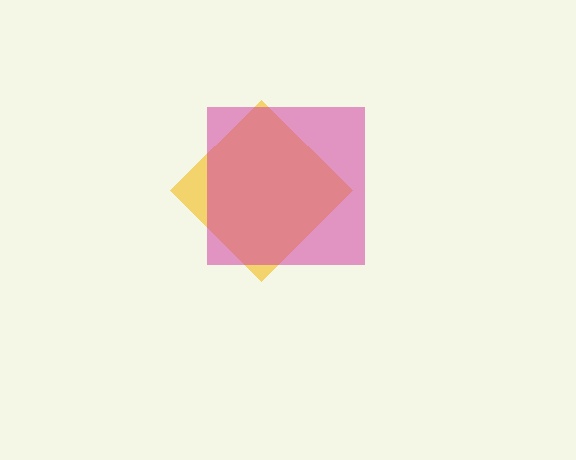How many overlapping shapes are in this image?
There are 2 overlapping shapes in the image.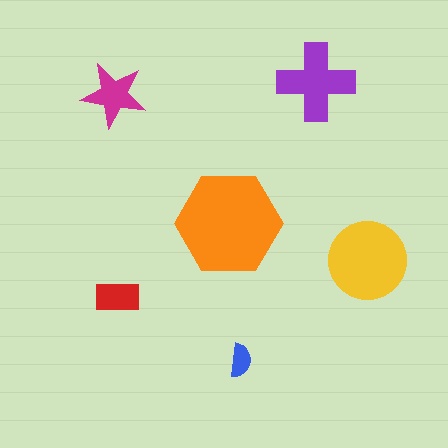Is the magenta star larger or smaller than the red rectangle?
Larger.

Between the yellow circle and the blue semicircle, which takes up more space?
The yellow circle.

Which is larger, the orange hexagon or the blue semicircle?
The orange hexagon.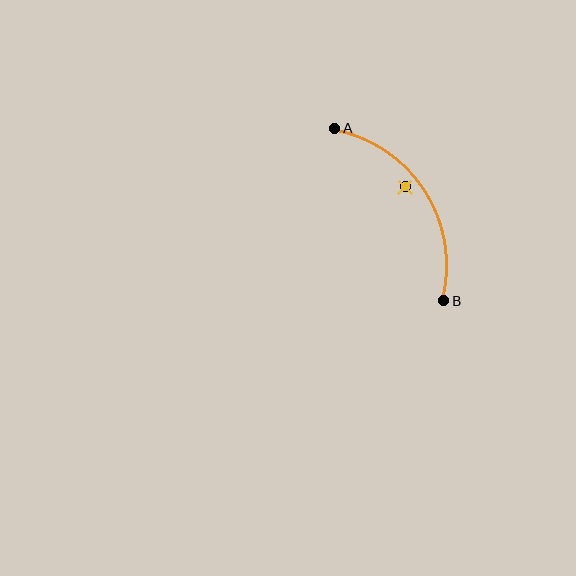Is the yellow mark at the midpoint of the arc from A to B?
No — the yellow mark does not lie on the arc at all. It sits slightly inside the curve.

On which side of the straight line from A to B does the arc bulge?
The arc bulges to the right of the straight line connecting A and B.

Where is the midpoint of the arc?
The arc midpoint is the point on the curve farthest from the straight line joining A and B. It sits to the right of that line.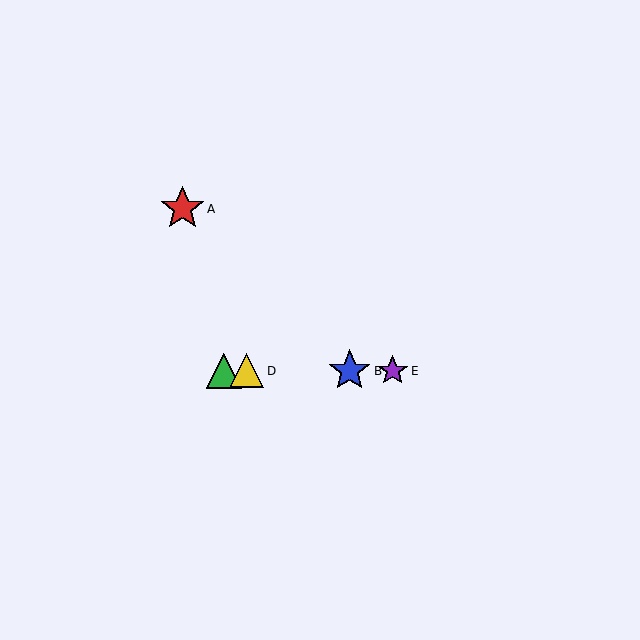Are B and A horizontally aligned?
No, B is at y≈371 and A is at y≈209.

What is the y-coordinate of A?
Object A is at y≈209.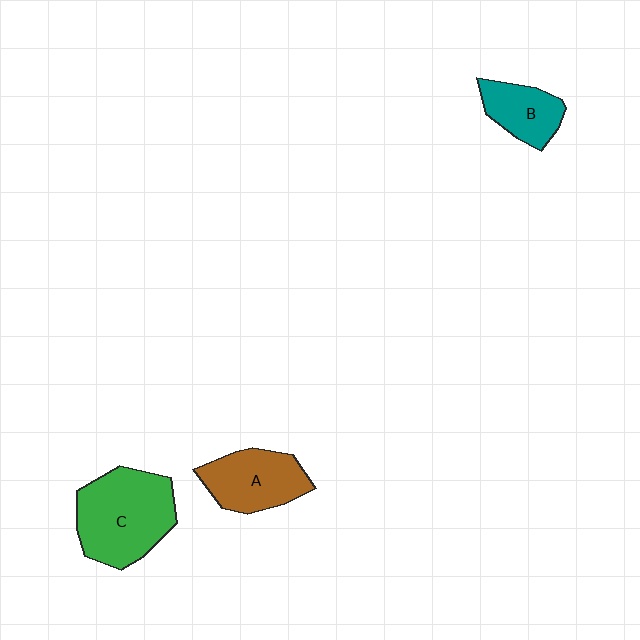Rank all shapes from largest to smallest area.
From largest to smallest: C (green), A (brown), B (teal).